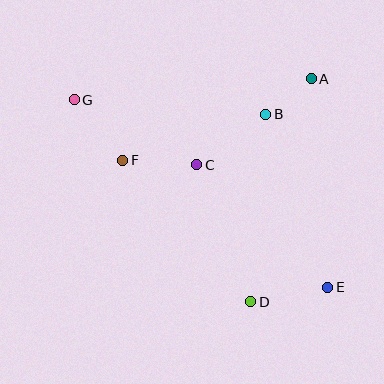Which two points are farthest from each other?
Points E and G are farthest from each other.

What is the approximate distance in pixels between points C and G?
The distance between C and G is approximately 139 pixels.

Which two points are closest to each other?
Points A and B are closest to each other.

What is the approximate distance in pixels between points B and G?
The distance between B and G is approximately 192 pixels.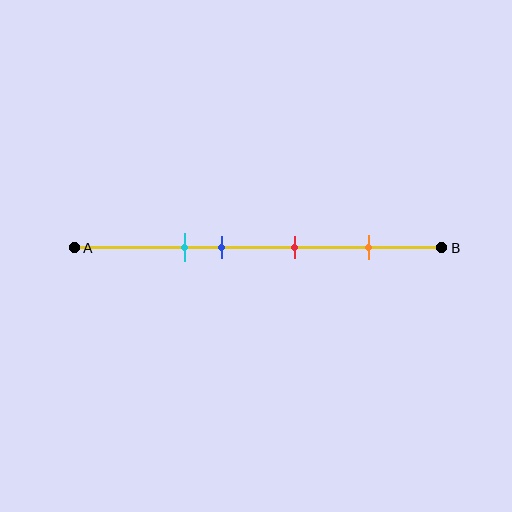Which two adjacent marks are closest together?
The cyan and blue marks are the closest adjacent pair.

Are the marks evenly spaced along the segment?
No, the marks are not evenly spaced.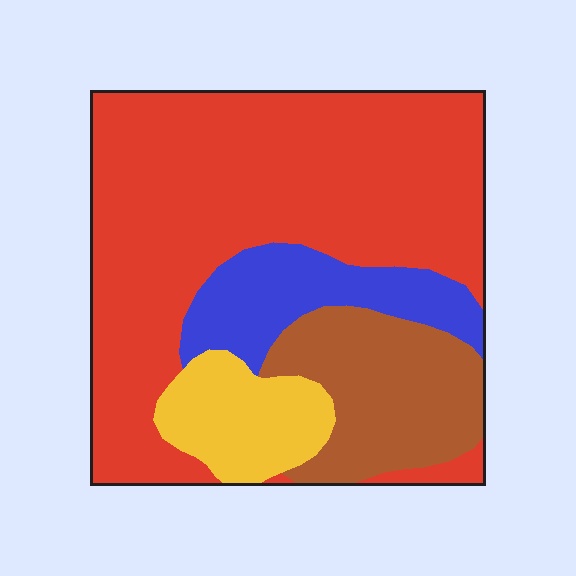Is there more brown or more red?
Red.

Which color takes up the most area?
Red, at roughly 60%.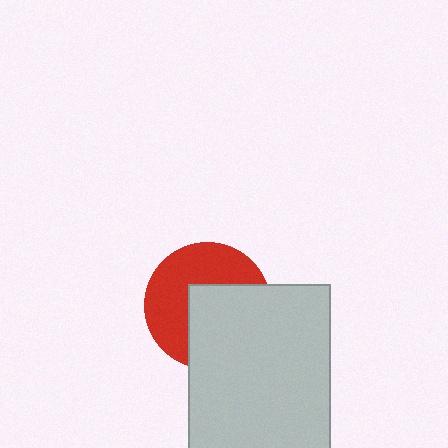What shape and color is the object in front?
The object in front is a light gray rectangle.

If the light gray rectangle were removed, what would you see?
You would see the complete red circle.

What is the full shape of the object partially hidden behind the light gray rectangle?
The partially hidden object is a red circle.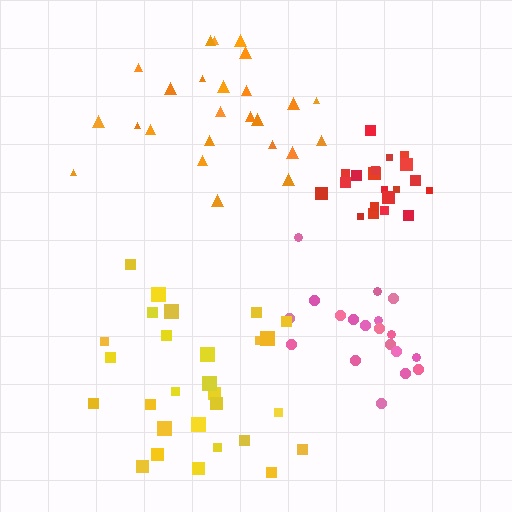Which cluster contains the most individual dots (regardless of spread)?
Yellow (28).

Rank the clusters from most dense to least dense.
red, pink, orange, yellow.